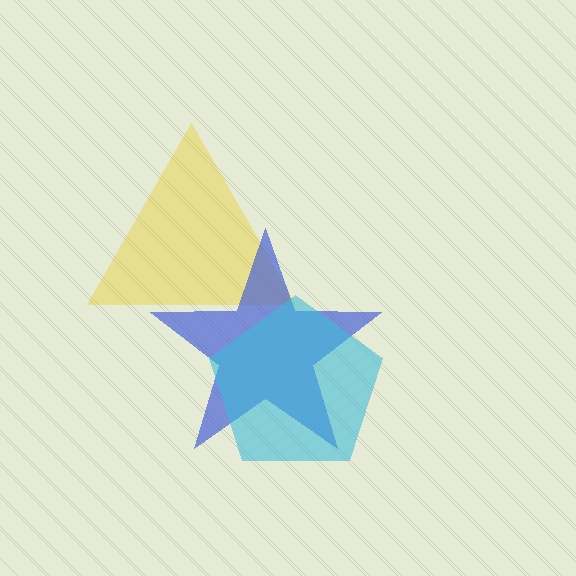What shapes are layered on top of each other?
The layered shapes are: a yellow triangle, a blue star, a cyan pentagon.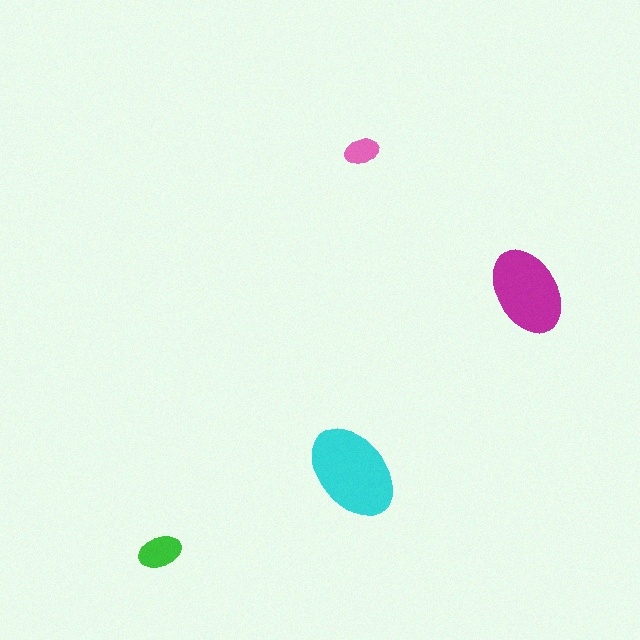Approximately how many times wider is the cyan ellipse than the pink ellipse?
About 3 times wider.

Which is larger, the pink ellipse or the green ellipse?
The green one.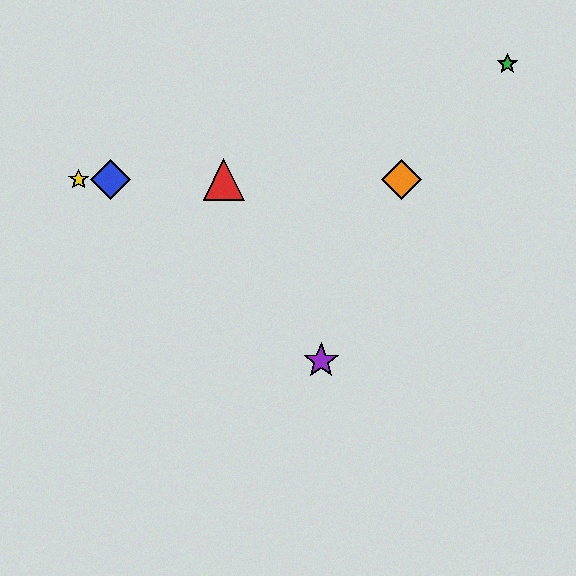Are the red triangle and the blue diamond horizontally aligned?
Yes, both are at y≈180.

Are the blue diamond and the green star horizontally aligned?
No, the blue diamond is at y≈180 and the green star is at y≈64.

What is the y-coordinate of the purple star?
The purple star is at y≈361.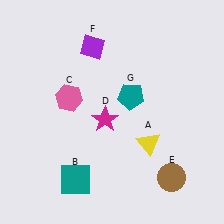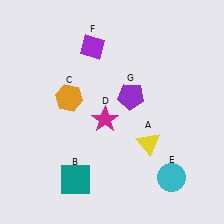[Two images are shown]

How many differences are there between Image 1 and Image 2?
There are 3 differences between the two images.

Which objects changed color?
C changed from pink to orange. E changed from brown to cyan. G changed from teal to purple.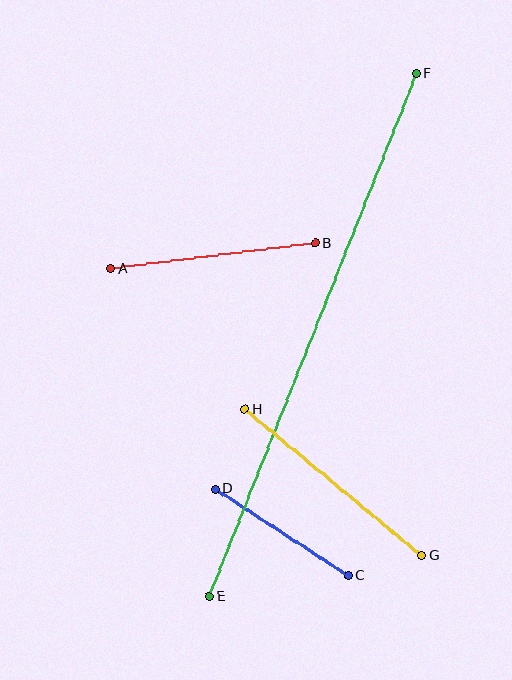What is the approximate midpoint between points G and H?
The midpoint is at approximately (333, 482) pixels.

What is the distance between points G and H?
The distance is approximately 230 pixels.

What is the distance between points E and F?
The distance is approximately 563 pixels.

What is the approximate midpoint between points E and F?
The midpoint is at approximately (313, 335) pixels.